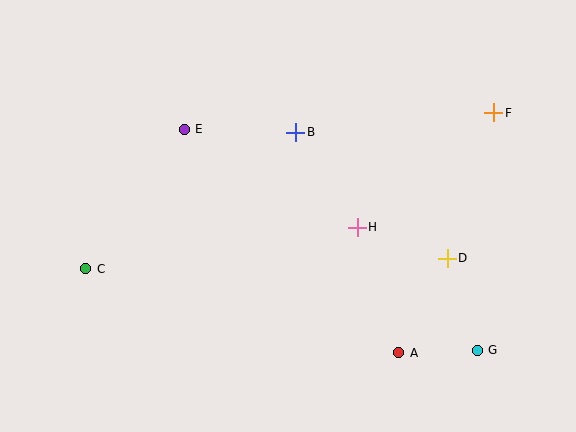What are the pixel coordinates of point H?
Point H is at (357, 227).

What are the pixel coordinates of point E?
Point E is at (184, 129).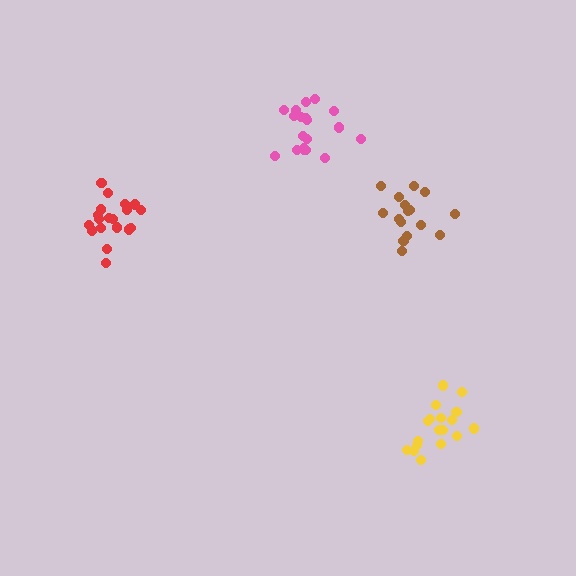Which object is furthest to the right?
The yellow cluster is rightmost.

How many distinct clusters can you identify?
There are 4 distinct clusters.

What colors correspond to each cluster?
The clusters are colored: red, pink, brown, yellow.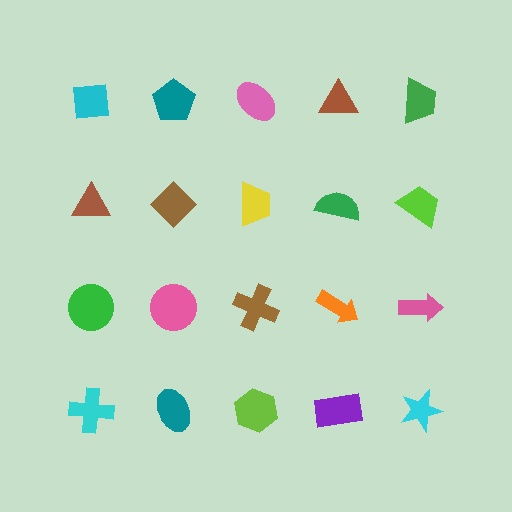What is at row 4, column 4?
A purple rectangle.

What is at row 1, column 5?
A green trapezoid.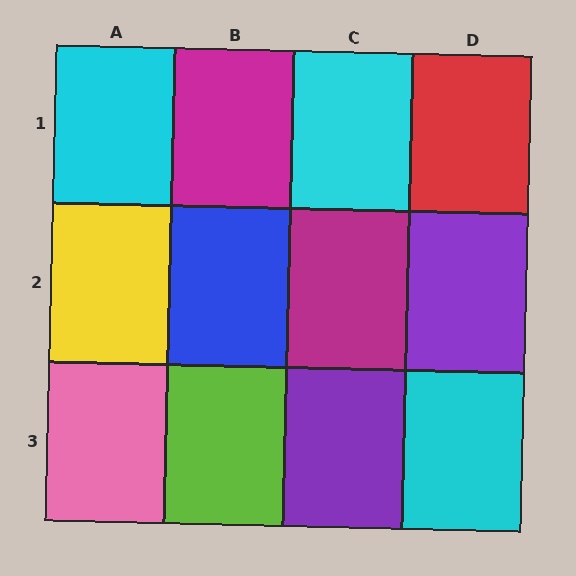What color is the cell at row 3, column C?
Purple.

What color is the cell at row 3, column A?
Pink.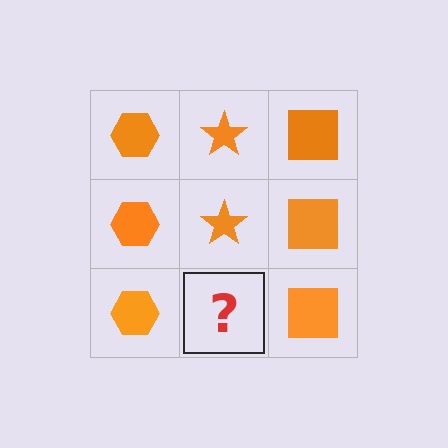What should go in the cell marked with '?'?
The missing cell should contain an orange star.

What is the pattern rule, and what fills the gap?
The rule is that each column has a consistent shape. The gap should be filled with an orange star.